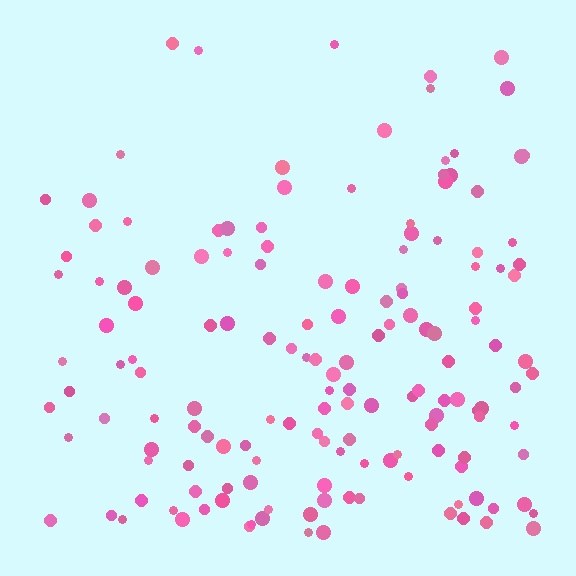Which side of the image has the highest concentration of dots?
The bottom.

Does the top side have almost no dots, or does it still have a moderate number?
Still a moderate number, just noticeably fewer than the bottom.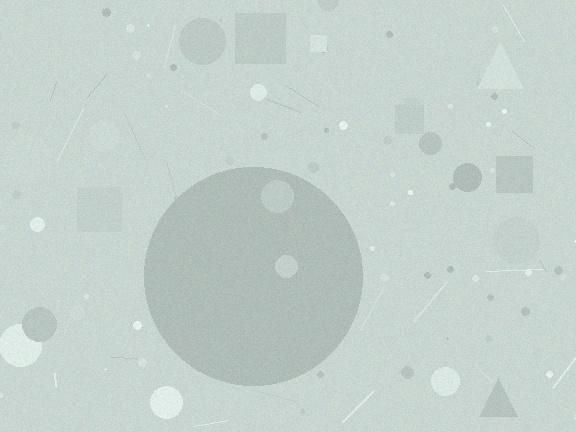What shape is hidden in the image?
A circle is hidden in the image.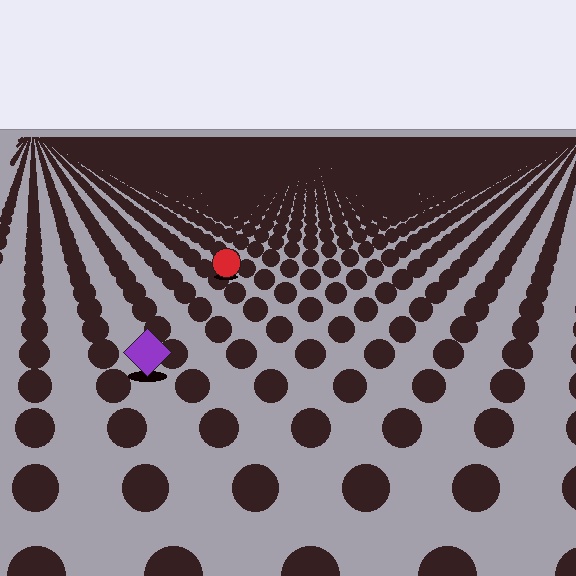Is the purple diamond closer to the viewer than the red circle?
Yes. The purple diamond is closer — you can tell from the texture gradient: the ground texture is coarser near it.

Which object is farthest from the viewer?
The red circle is farthest from the viewer. It appears smaller and the ground texture around it is denser.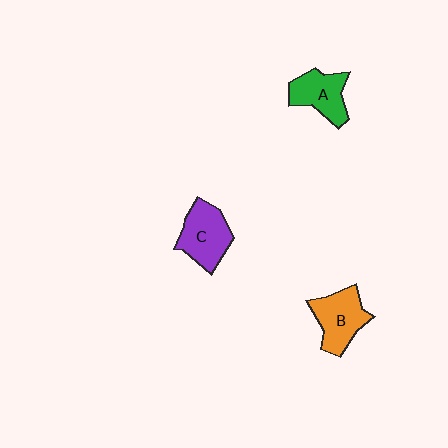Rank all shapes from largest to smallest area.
From largest to smallest: C (purple), B (orange), A (green).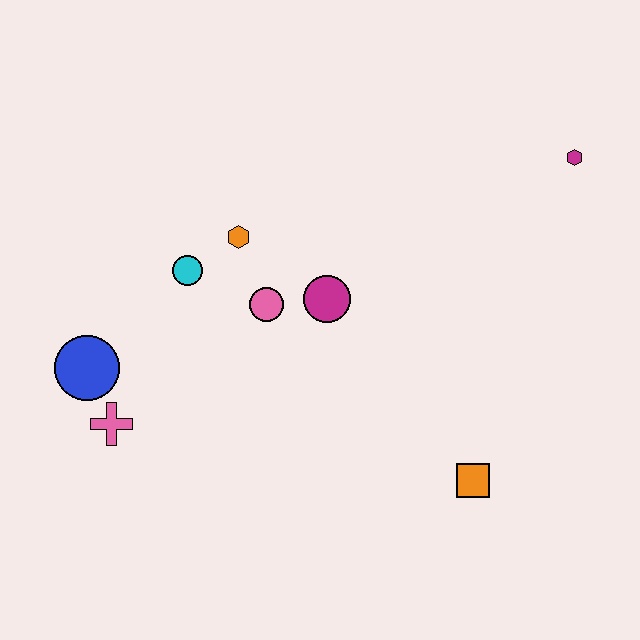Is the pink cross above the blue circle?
No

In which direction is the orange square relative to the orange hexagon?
The orange square is below the orange hexagon.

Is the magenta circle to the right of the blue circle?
Yes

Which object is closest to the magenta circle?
The pink circle is closest to the magenta circle.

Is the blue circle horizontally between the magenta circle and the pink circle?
No